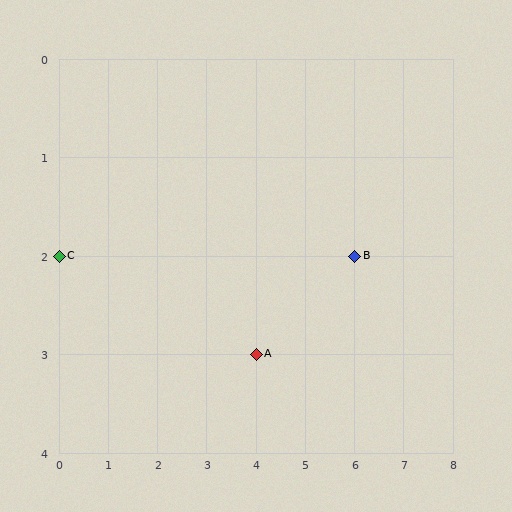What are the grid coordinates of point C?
Point C is at grid coordinates (0, 2).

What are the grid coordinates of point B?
Point B is at grid coordinates (6, 2).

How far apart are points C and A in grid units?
Points C and A are 4 columns and 1 row apart (about 4.1 grid units diagonally).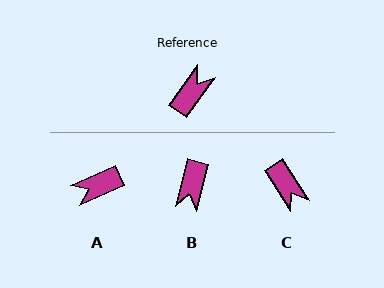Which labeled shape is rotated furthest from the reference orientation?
B, about 158 degrees away.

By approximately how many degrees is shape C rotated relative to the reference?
Approximately 112 degrees clockwise.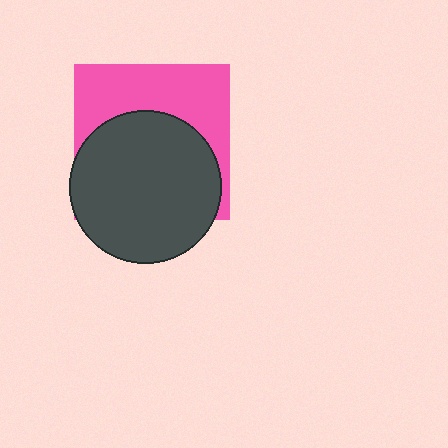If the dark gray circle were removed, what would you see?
You would see the complete pink square.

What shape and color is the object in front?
The object in front is a dark gray circle.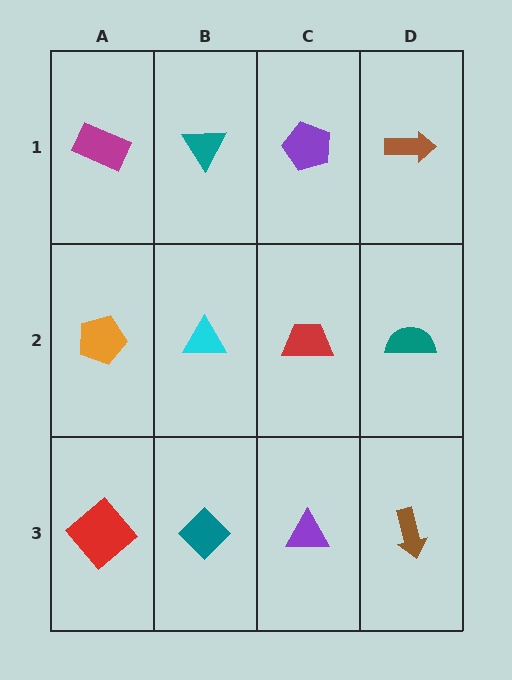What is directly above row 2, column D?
A brown arrow.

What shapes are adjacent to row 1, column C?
A red trapezoid (row 2, column C), a teal triangle (row 1, column B), a brown arrow (row 1, column D).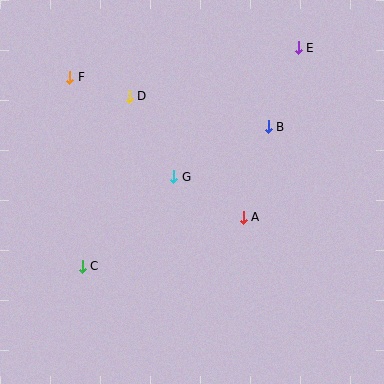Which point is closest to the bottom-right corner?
Point A is closest to the bottom-right corner.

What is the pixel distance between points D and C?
The distance between D and C is 176 pixels.